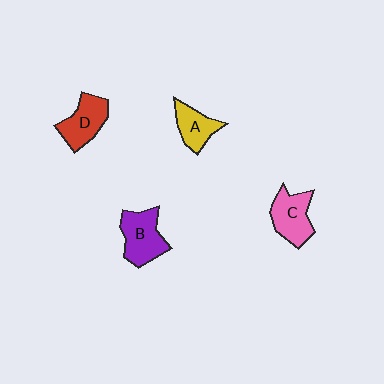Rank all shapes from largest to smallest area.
From largest to smallest: B (purple), C (pink), D (red), A (yellow).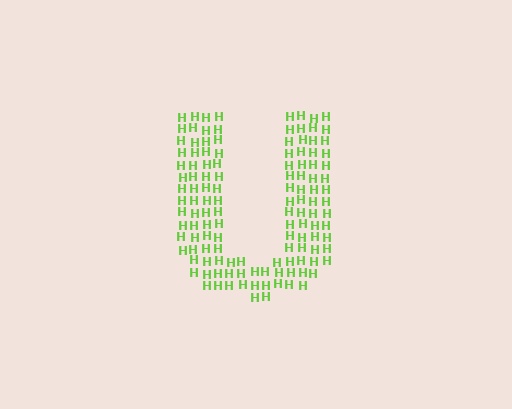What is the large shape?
The large shape is the letter U.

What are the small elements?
The small elements are letter H's.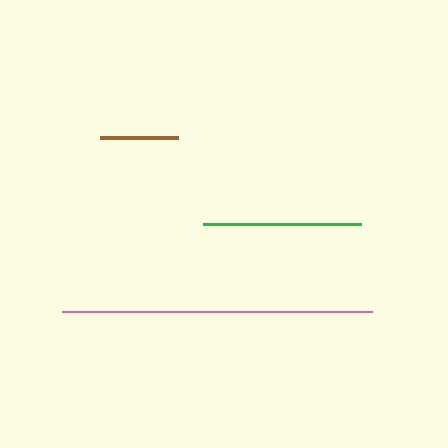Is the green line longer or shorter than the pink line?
The pink line is longer than the green line.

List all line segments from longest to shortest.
From longest to shortest: pink, green, brown.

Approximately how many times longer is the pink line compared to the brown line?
The pink line is approximately 4.0 times the length of the brown line.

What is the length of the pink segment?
The pink segment is approximately 310 pixels long.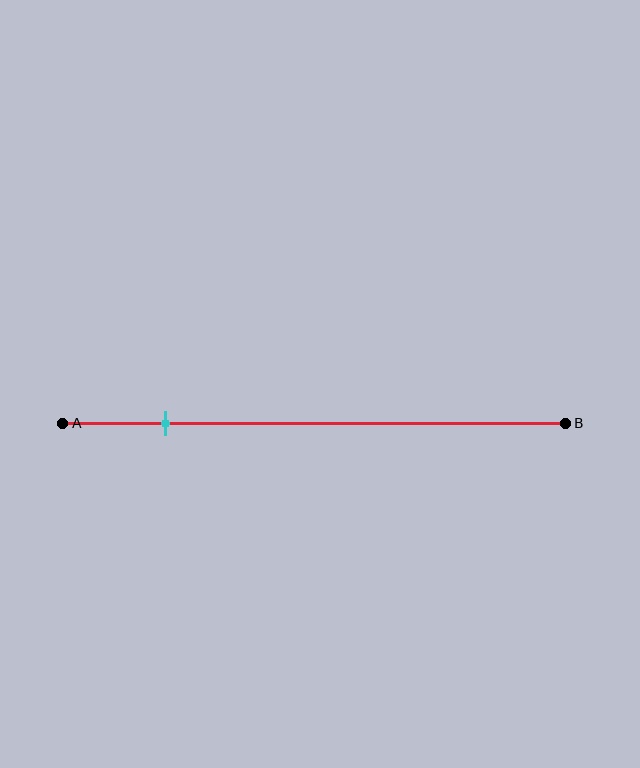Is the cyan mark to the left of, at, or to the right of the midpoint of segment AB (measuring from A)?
The cyan mark is to the left of the midpoint of segment AB.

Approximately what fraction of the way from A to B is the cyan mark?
The cyan mark is approximately 20% of the way from A to B.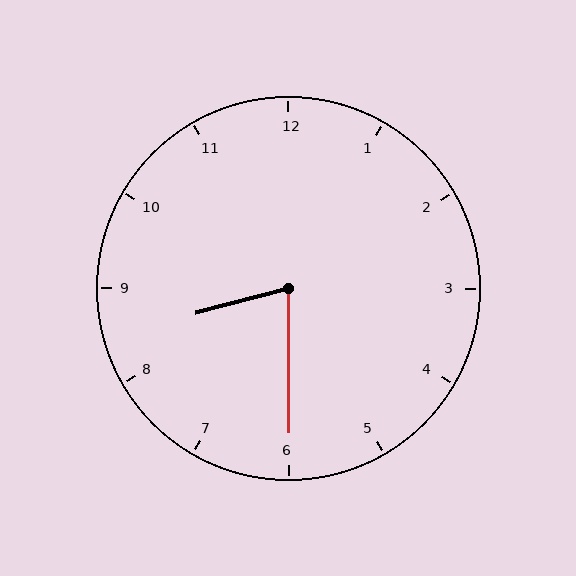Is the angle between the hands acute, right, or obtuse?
It is acute.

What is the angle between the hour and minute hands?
Approximately 75 degrees.